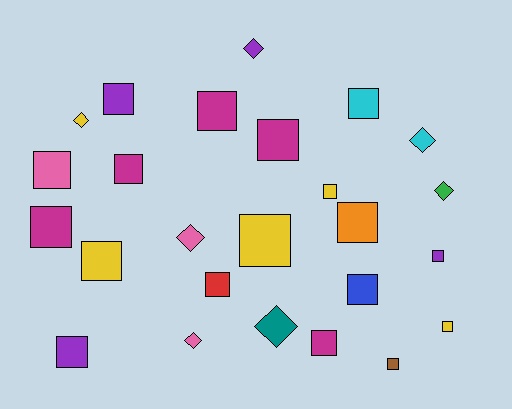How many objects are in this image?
There are 25 objects.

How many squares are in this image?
There are 18 squares.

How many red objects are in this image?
There is 1 red object.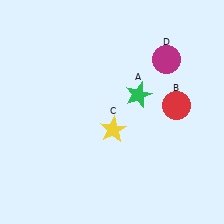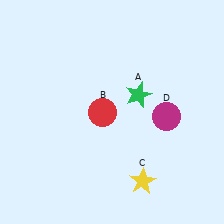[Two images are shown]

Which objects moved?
The objects that moved are: the red circle (B), the yellow star (C), the magenta circle (D).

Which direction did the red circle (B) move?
The red circle (B) moved left.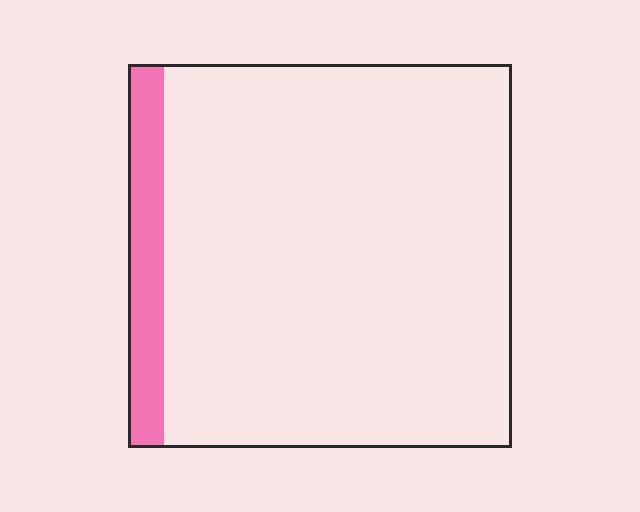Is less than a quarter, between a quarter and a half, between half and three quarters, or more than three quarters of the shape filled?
Less than a quarter.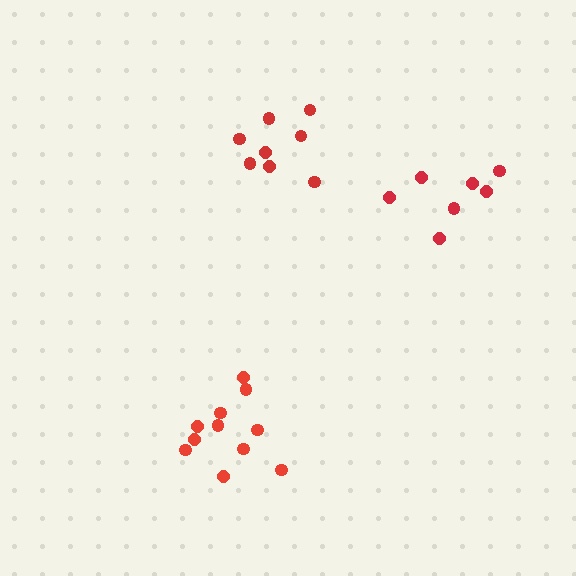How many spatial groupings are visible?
There are 3 spatial groupings.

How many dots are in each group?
Group 1: 11 dots, Group 2: 7 dots, Group 3: 8 dots (26 total).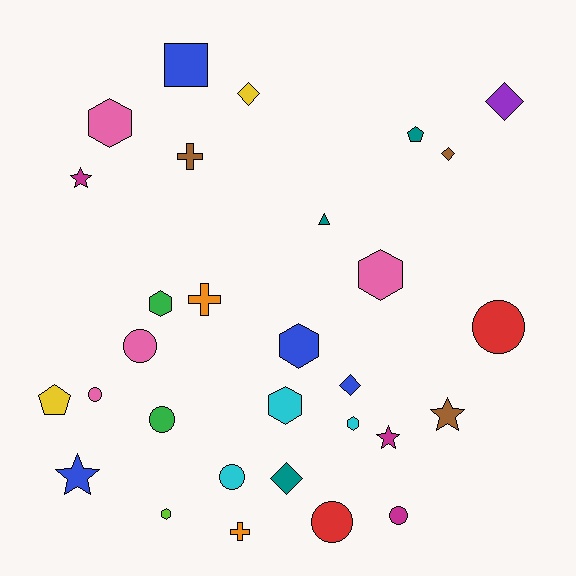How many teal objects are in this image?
There are 3 teal objects.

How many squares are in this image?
There is 1 square.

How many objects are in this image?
There are 30 objects.